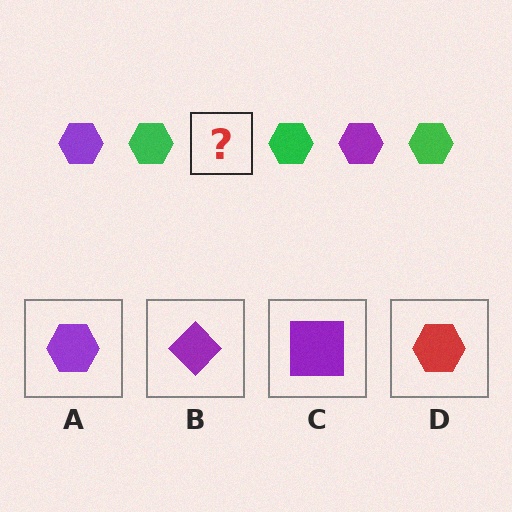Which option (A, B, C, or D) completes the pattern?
A.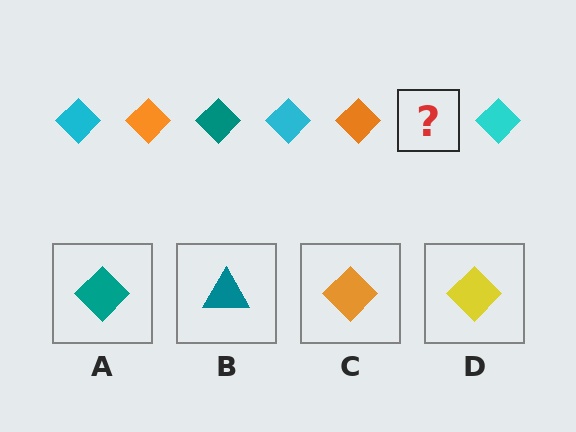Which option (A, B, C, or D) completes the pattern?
A.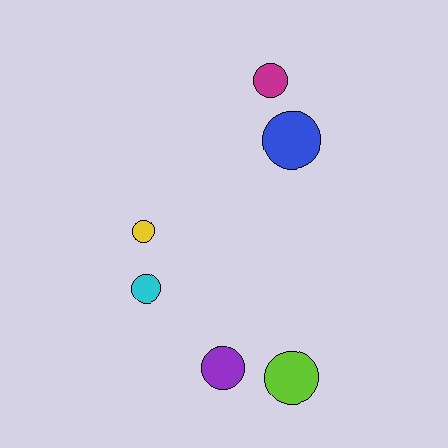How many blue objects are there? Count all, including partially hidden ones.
There is 1 blue object.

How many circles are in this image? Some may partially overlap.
There are 6 circles.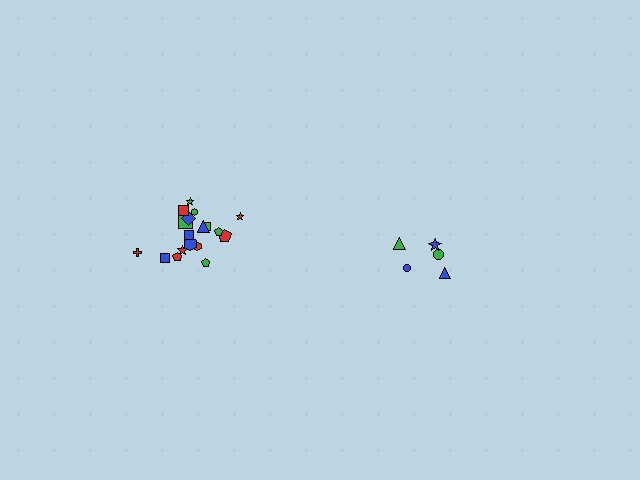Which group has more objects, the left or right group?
The left group.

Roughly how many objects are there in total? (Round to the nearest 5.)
Roughly 25 objects in total.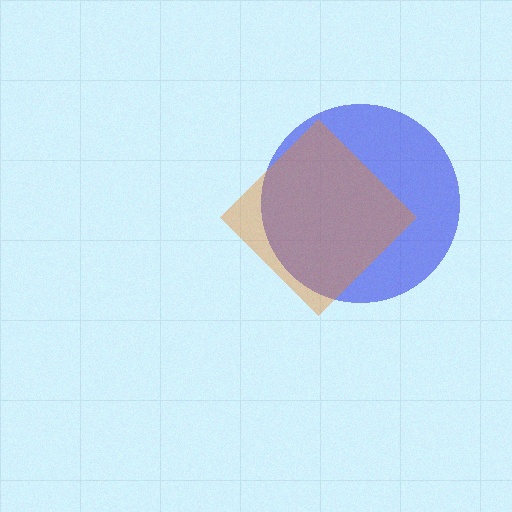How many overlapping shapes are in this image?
There are 2 overlapping shapes in the image.